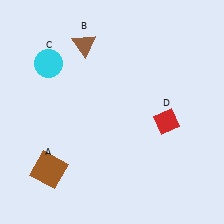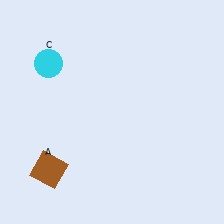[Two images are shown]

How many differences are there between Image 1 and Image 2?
There are 2 differences between the two images.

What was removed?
The red diamond (D), the brown triangle (B) were removed in Image 2.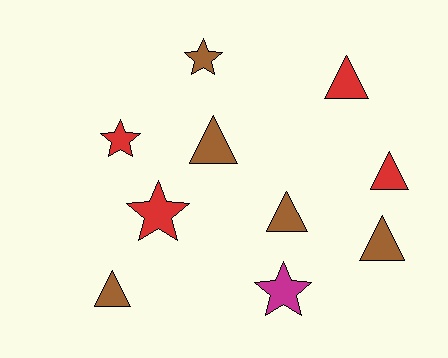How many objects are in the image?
There are 10 objects.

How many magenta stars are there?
There is 1 magenta star.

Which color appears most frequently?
Brown, with 5 objects.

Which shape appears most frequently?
Triangle, with 6 objects.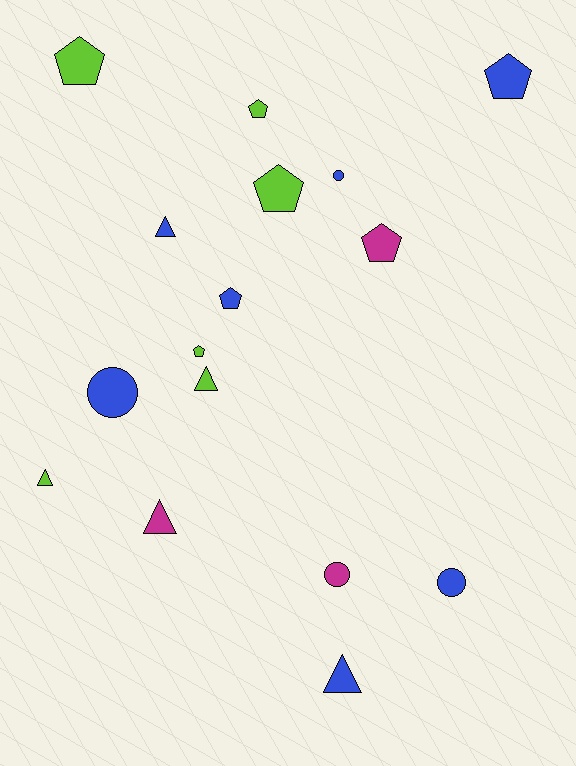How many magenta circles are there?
There is 1 magenta circle.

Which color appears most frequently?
Blue, with 7 objects.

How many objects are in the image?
There are 16 objects.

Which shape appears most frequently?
Pentagon, with 7 objects.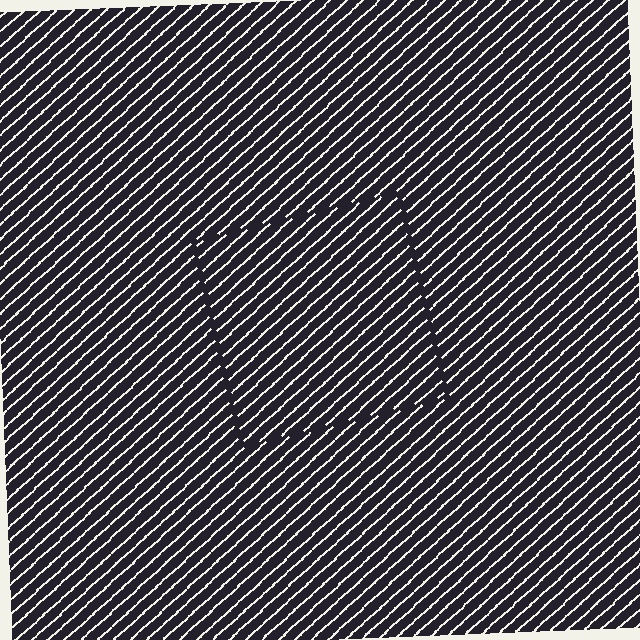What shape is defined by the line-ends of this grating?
An illusory square. The interior of the shape contains the same grating, shifted by half a period — the contour is defined by the phase discontinuity where line-ends from the inner and outer gratings abut.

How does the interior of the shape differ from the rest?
The interior of the shape contains the same grating, shifted by half a period — the contour is defined by the phase discontinuity where line-ends from the inner and outer gratings abut.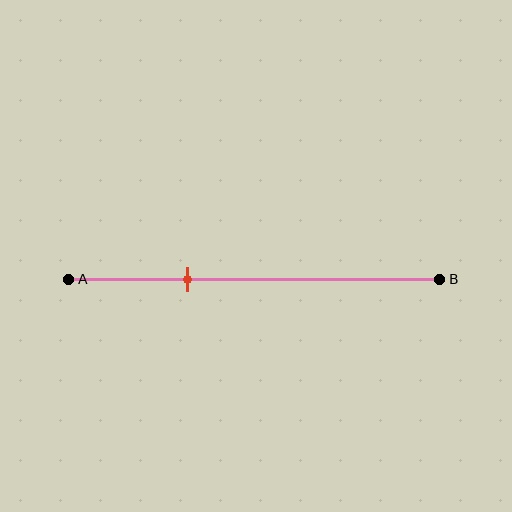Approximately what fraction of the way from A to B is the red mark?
The red mark is approximately 30% of the way from A to B.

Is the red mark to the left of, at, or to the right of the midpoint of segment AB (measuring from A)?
The red mark is to the left of the midpoint of segment AB.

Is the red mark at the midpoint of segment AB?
No, the mark is at about 30% from A, not at the 50% midpoint.